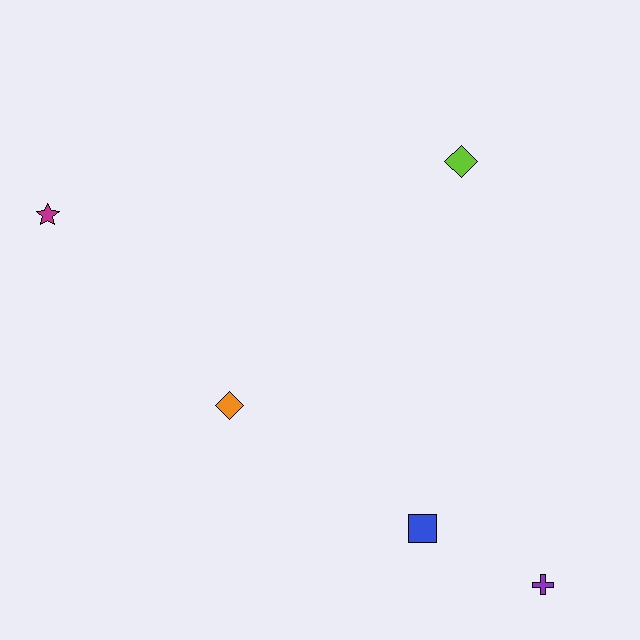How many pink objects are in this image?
There are no pink objects.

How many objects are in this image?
There are 5 objects.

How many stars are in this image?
There is 1 star.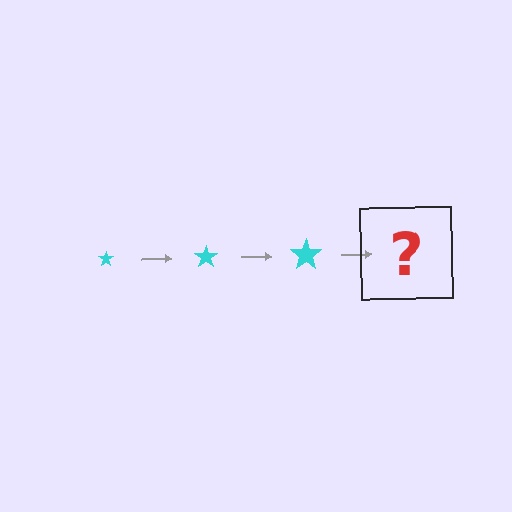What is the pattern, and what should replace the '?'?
The pattern is that the star gets progressively larger each step. The '?' should be a cyan star, larger than the previous one.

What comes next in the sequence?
The next element should be a cyan star, larger than the previous one.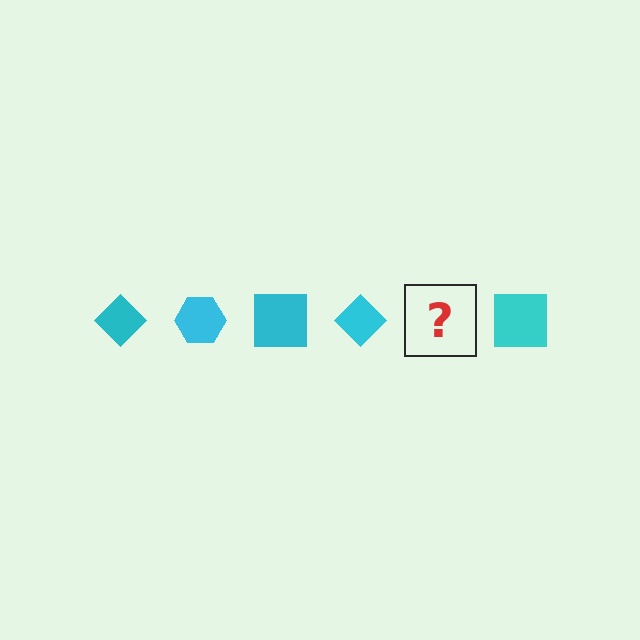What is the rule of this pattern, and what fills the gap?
The rule is that the pattern cycles through diamond, hexagon, square shapes in cyan. The gap should be filled with a cyan hexagon.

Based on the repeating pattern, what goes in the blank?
The blank should be a cyan hexagon.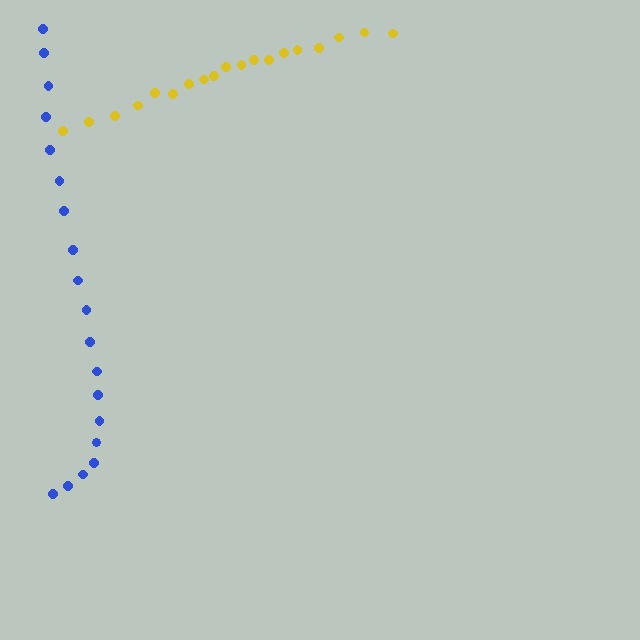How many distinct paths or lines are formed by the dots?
There are 2 distinct paths.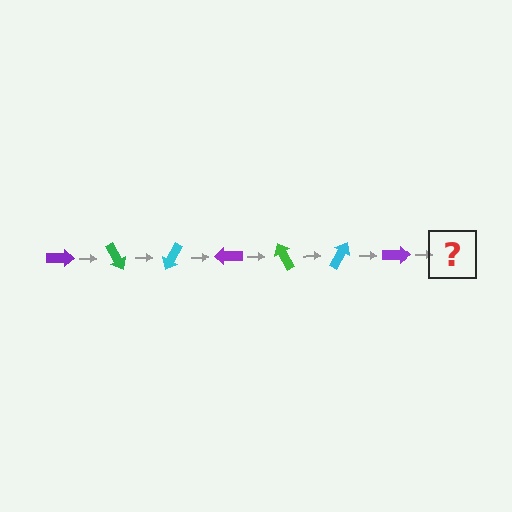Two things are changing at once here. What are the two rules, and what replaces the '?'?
The two rules are that it rotates 60 degrees each step and the color cycles through purple, green, and cyan. The '?' should be a green arrow, rotated 420 degrees from the start.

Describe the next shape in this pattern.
It should be a green arrow, rotated 420 degrees from the start.